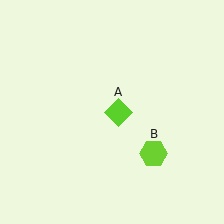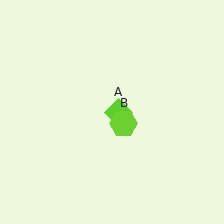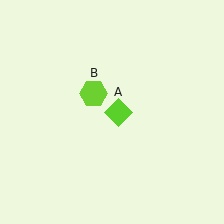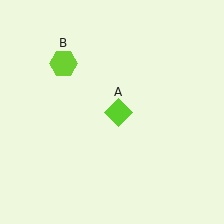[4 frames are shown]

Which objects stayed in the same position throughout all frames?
Lime diamond (object A) remained stationary.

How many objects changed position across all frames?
1 object changed position: lime hexagon (object B).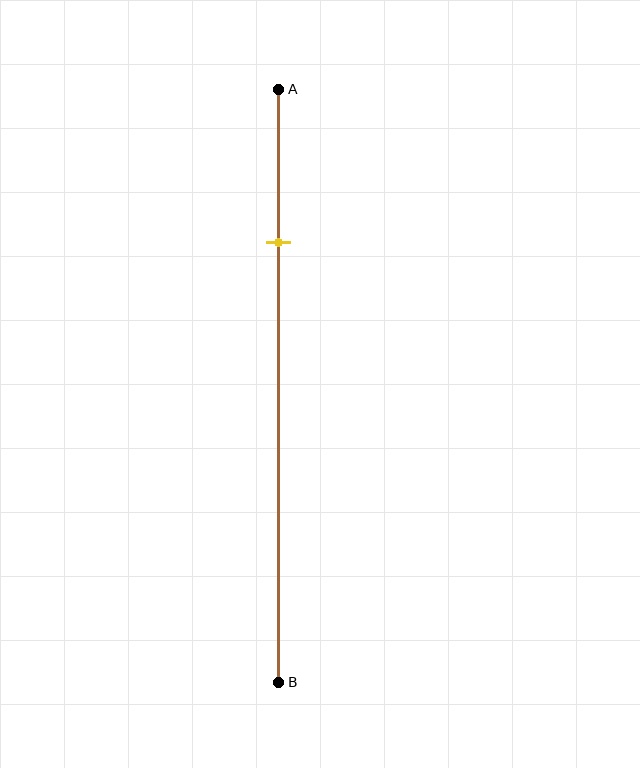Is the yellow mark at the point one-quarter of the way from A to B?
Yes, the mark is approximately at the one-quarter point.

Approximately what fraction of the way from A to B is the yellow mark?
The yellow mark is approximately 25% of the way from A to B.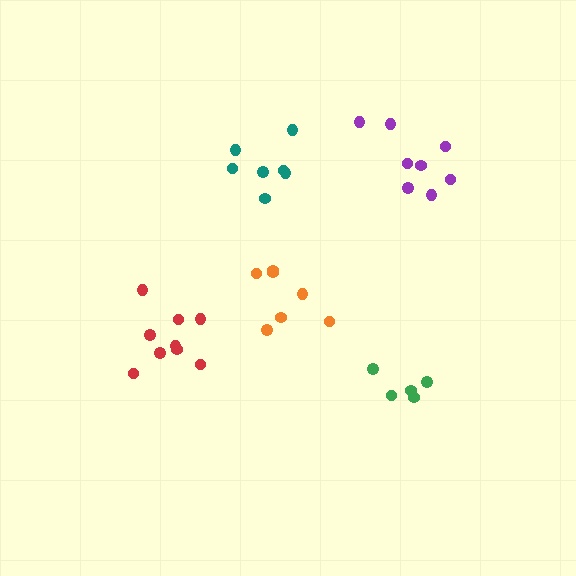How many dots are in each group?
Group 1: 8 dots, Group 2: 7 dots, Group 3: 5 dots, Group 4: 9 dots, Group 5: 7 dots (36 total).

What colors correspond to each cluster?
The clusters are colored: purple, orange, green, red, teal.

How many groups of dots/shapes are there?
There are 5 groups.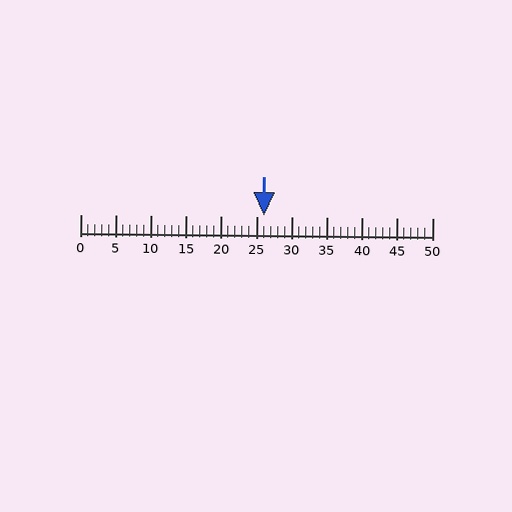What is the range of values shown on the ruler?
The ruler shows values from 0 to 50.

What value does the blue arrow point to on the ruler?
The blue arrow points to approximately 26.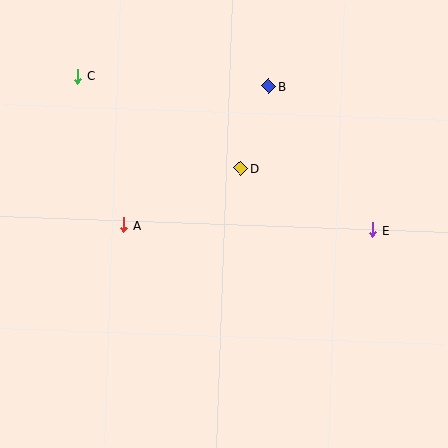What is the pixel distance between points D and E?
The distance between D and E is 146 pixels.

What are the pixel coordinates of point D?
Point D is at (241, 168).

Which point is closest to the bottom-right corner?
Point E is closest to the bottom-right corner.